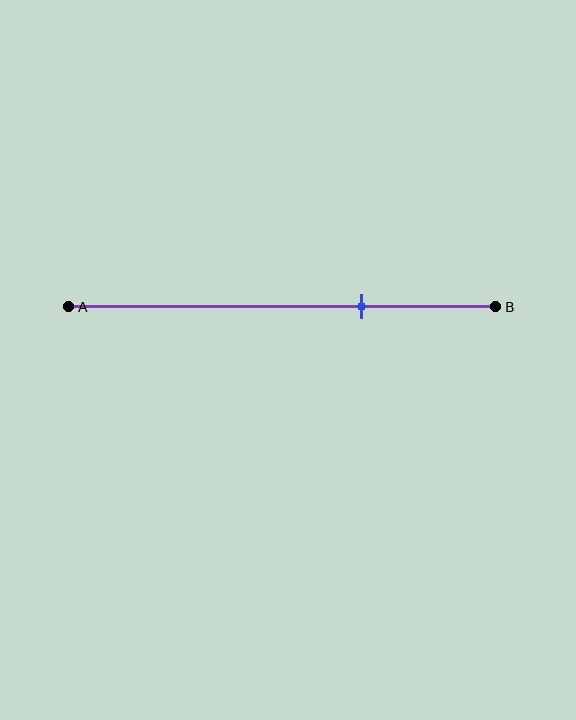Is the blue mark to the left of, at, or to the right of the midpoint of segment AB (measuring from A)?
The blue mark is to the right of the midpoint of segment AB.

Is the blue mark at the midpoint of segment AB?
No, the mark is at about 70% from A, not at the 50% midpoint.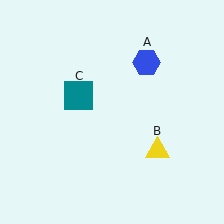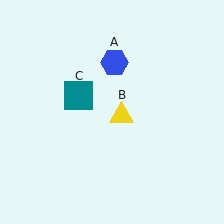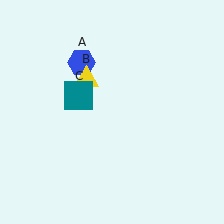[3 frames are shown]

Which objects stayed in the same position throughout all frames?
Teal square (object C) remained stationary.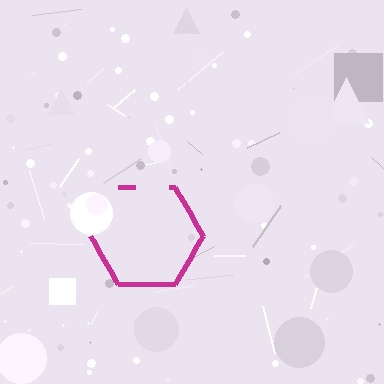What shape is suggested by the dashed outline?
The dashed outline suggests a hexagon.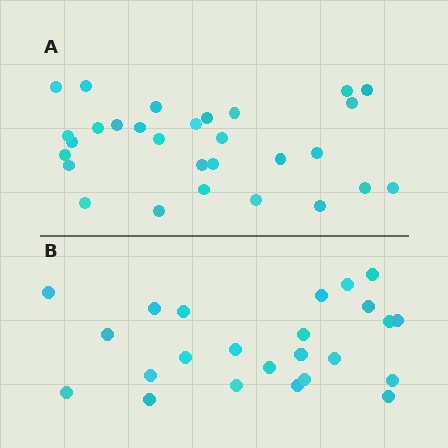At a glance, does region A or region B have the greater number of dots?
Region A (the top region) has more dots.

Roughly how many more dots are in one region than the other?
Region A has about 5 more dots than region B.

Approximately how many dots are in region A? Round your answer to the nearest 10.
About 30 dots. (The exact count is 29, which rounds to 30.)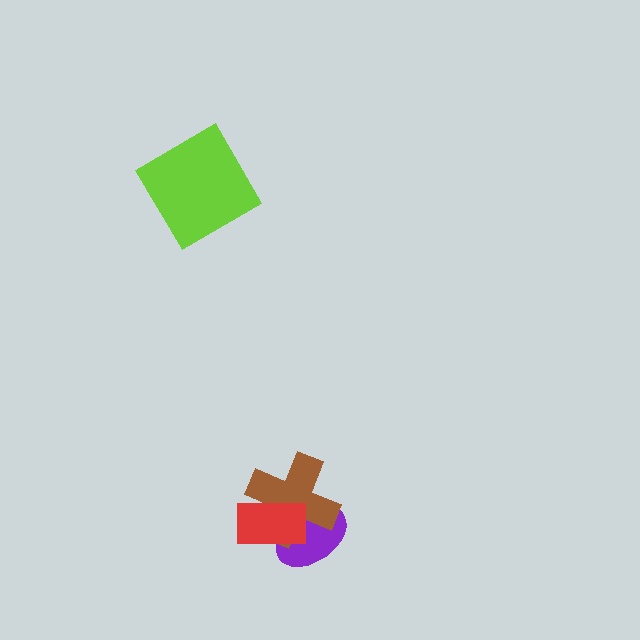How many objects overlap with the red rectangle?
2 objects overlap with the red rectangle.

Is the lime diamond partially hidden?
No, no other shape covers it.